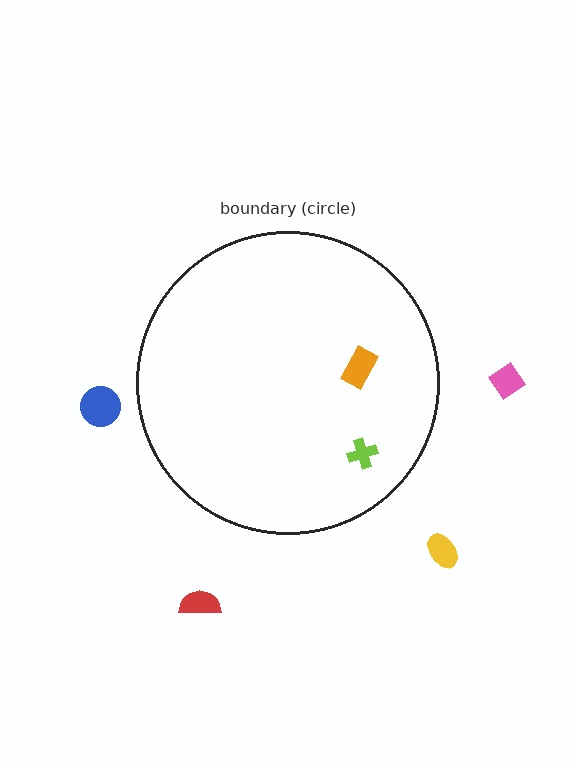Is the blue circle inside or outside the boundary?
Outside.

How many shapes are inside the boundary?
2 inside, 4 outside.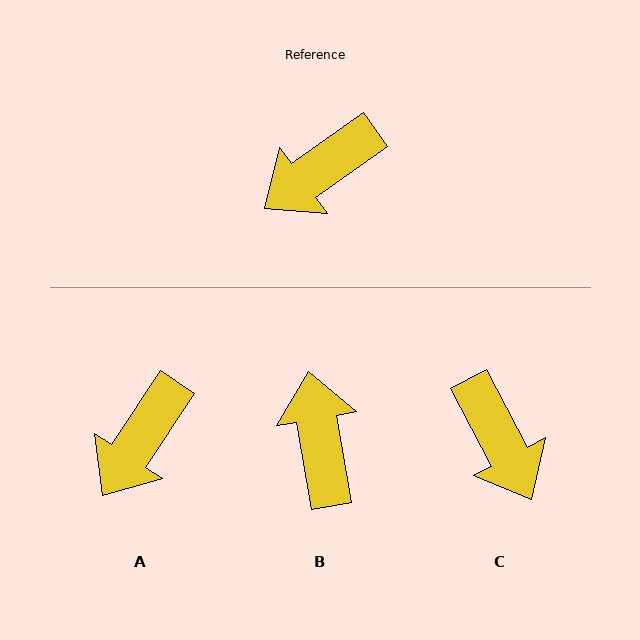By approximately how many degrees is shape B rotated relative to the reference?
Approximately 116 degrees clockwise.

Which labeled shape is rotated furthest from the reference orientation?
B, about 116 degrees away.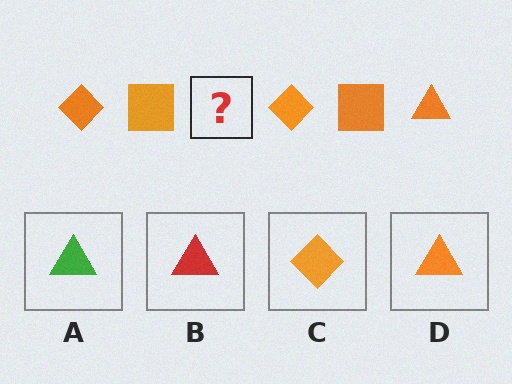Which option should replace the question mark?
Option D.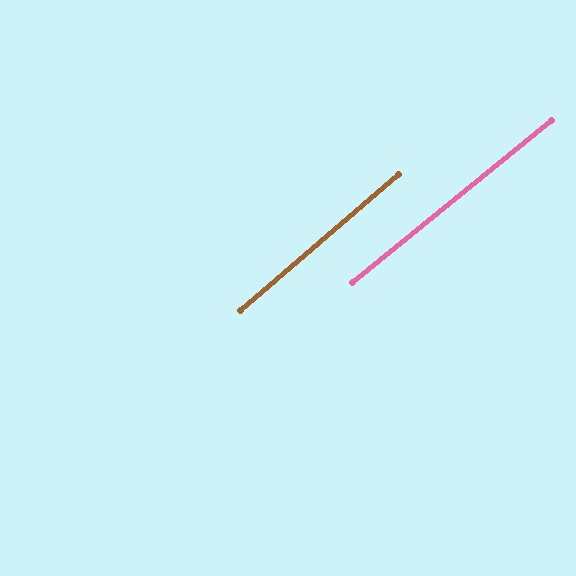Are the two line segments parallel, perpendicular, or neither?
Parallel — their directions differ by only 1.5°.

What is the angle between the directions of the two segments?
Approximately 2 degrees.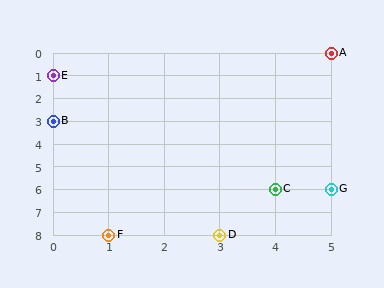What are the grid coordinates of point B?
Point B is at grid coordinates (0, 3).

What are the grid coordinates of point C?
Point C is at grid coordinates (4, 6).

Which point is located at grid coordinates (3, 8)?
Point D is at (3, 8).